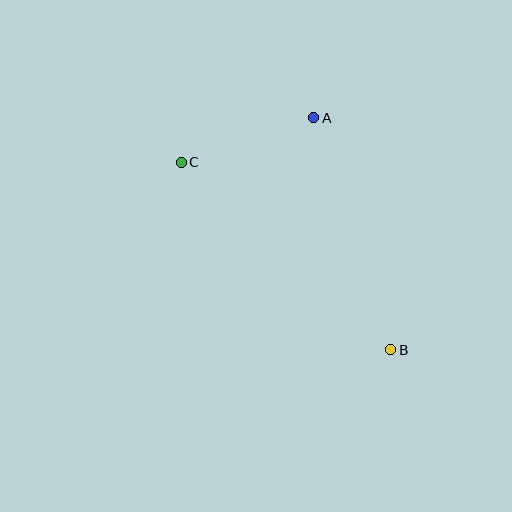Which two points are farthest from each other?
Points B and C are farthest from each other.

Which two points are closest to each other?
Points A and C are closest to each other.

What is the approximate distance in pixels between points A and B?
The distance between A and B is approximately 244 pixels.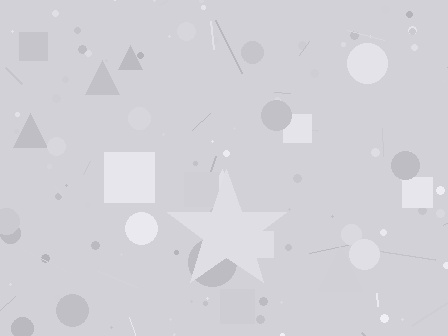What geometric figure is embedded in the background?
A star is embedded in the background.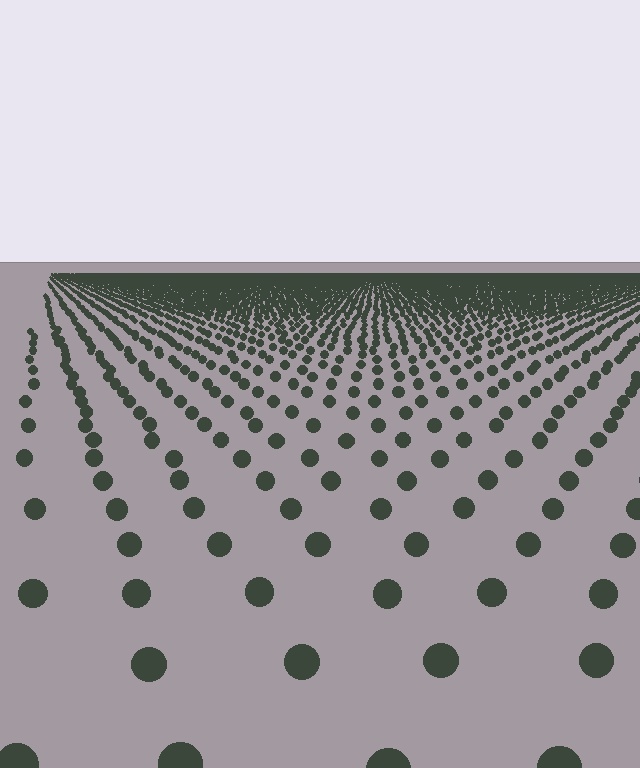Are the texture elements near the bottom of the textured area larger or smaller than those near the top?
Larger. Near the bottom, elements are closer to the viewer and appear at a bigger on-screen size.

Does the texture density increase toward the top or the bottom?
Density increases toward the top.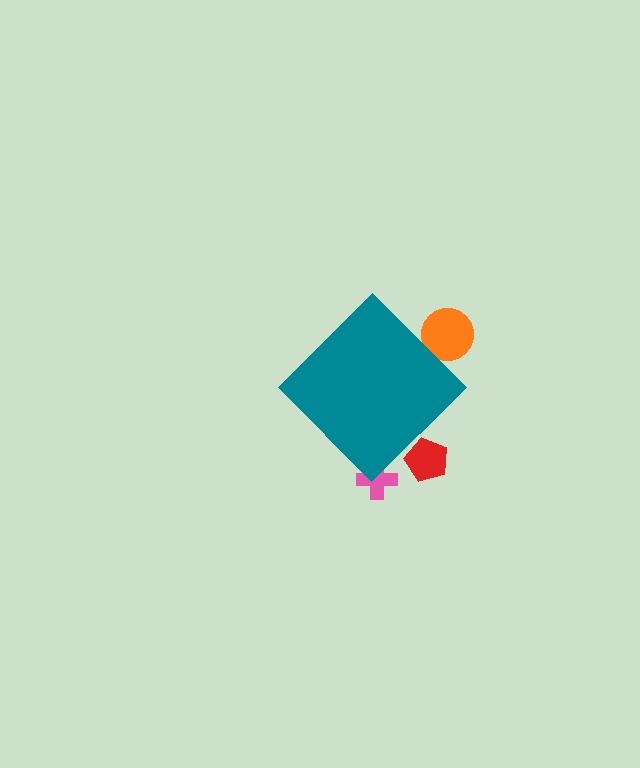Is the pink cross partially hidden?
Yes, the pink cross is partially hidden behind the teal diamond.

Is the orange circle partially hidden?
Yes, the orange circle is partially hidden behind the teal diamond.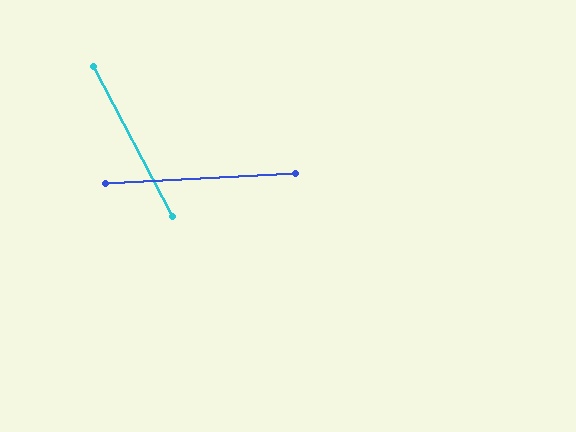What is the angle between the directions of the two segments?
Approximately 65 degrees.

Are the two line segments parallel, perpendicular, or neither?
Neither parallel nor perpendicular — they differ by about 65°.